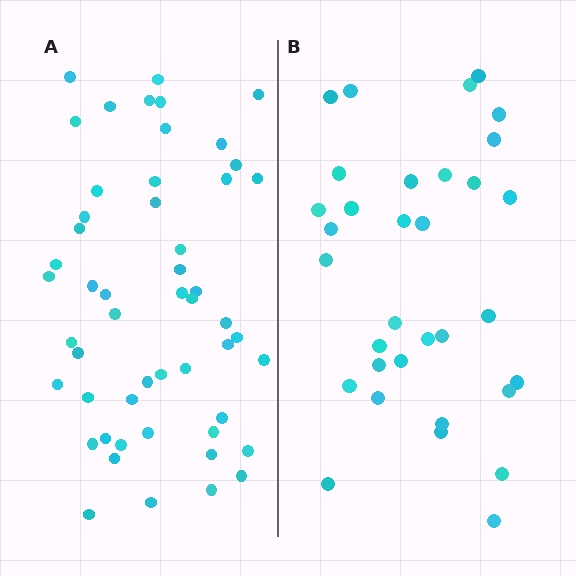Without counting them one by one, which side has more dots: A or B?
Region A (the left region) has more dots.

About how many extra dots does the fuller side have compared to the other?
Region A has approximately 20 more dots than region B.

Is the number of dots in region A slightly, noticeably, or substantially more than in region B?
Region A has substantially more. The ratio is roughly 1.6 to 1.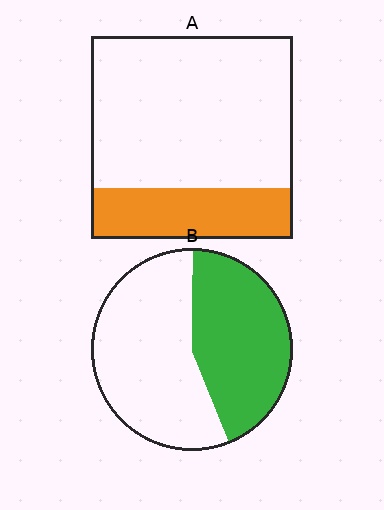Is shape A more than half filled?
No.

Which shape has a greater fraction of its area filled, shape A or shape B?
Shape B.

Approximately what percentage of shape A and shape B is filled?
A is approximately 25% and B is approximately 45%.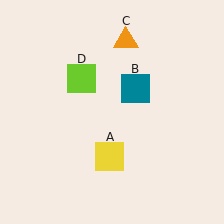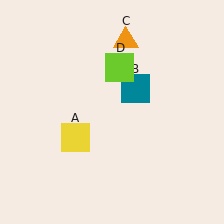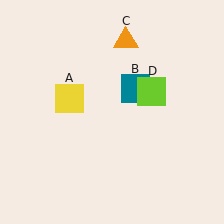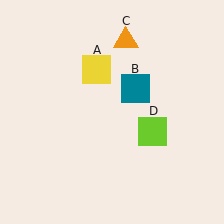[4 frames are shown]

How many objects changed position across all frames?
2 objects changed position: yellow square (object A), lime square (object D).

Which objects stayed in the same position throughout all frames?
Teal square (object B) and orange triangle (object C) remained stationary.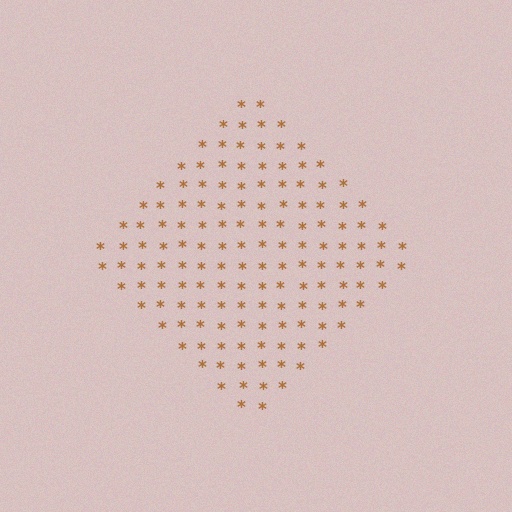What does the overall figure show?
The overall figure shows a diamond.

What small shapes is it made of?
It is made of small asterisks.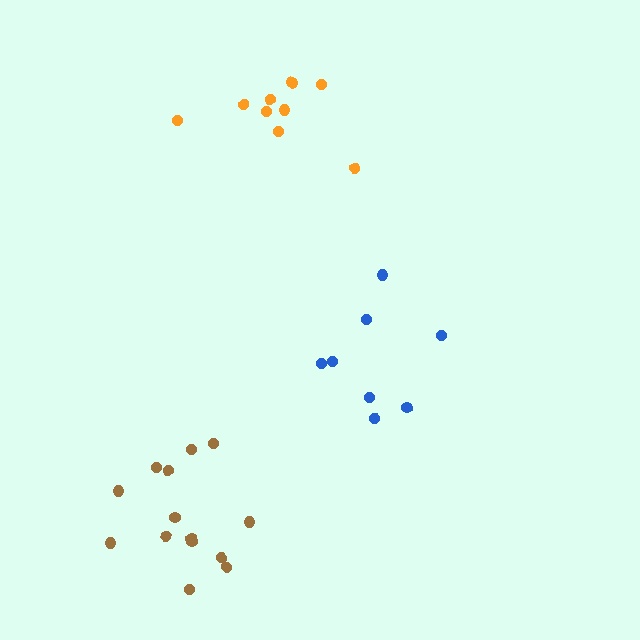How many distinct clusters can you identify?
There are 3 distinct clusters.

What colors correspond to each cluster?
The clusters are colored: blue, orange, brown.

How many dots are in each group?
Group 1: 8 dots, Group 2: 9 dots, Group 3: 14 dots (31 total).